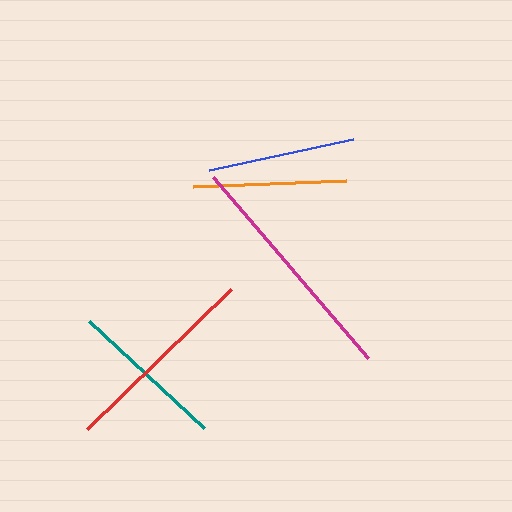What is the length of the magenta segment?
The magenta segment is approximately 239 pixels long.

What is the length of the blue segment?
The blue segment is approximately 147 pixels long.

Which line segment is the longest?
The magenta line is the longest at approximately 239 pixels.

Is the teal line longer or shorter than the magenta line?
The magenta line is longer than the teal line.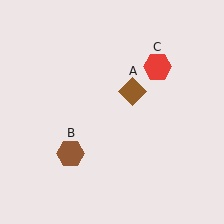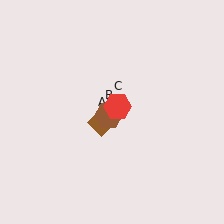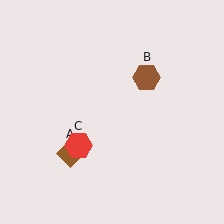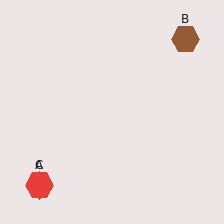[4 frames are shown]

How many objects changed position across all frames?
3 objects changed position: brown diamond (object A), brown hexagon (object B), red hexagon (object C).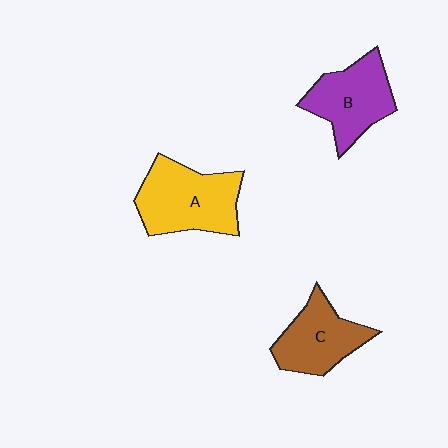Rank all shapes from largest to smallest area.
From largest to smallest: A (yellow), B (purple), C (brown).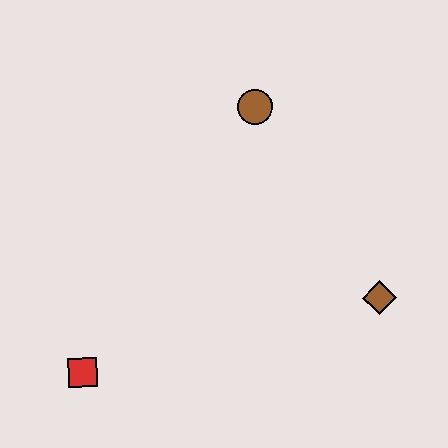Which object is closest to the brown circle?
The brown diamond is closest to the brown circle.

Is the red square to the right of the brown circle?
No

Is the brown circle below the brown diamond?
No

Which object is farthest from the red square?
The brown circle is farthest from the red square.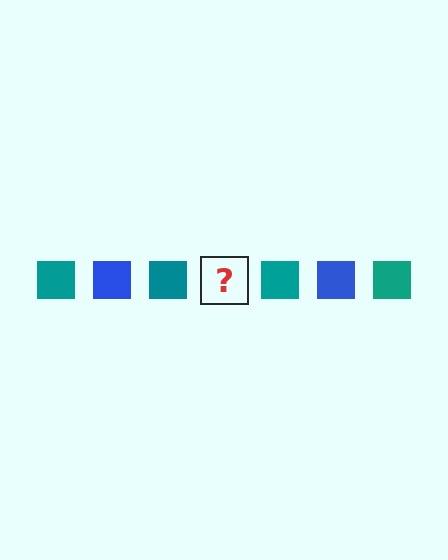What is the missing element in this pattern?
The missing element is a blue square.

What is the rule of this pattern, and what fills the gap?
The rule is that the pattern cycles through teal, blue squares. The gap should be filled with a blue square.